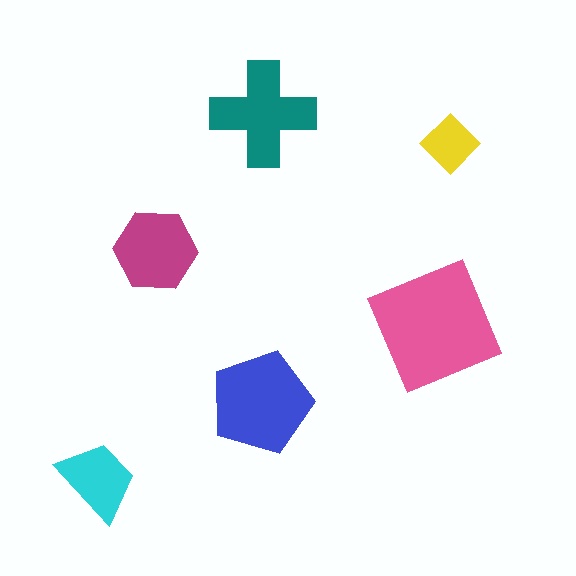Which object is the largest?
The pink square.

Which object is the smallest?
The yellow diamond.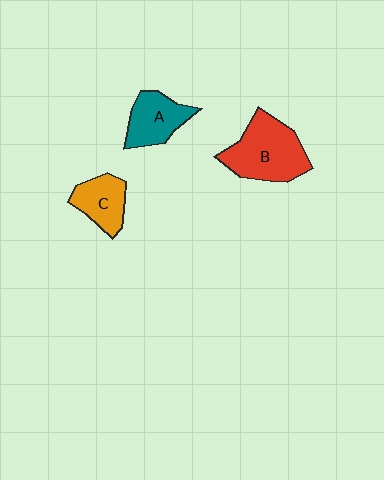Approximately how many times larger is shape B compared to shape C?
Approximately 1.8 times.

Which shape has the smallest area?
Shape C (orange).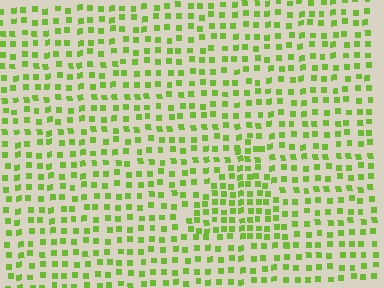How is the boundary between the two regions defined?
The boundary is defined by a change in element density (approximately 1.6x ratio). All elements are the same color, size, and shape.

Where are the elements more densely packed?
The elements are more densely packed inside the triangle boundary.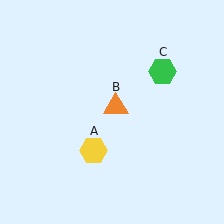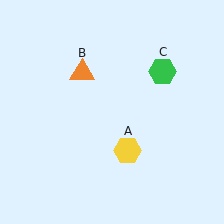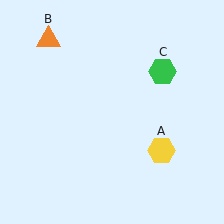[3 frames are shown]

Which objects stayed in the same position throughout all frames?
Green hexagon (object C) remained stationary.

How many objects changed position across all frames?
2 objects changed position: yellow hexagon (object A), orange triangle (object B).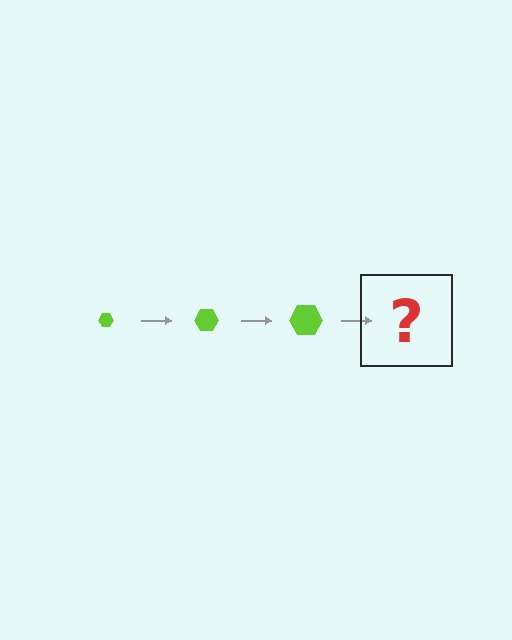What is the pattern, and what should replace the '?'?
The pattern is that the hexagon gets progressively larger each step. The '?' should be a lime hexagon, larger than the previous one.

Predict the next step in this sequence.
The next step is a lime hexagon, larger than the previous one.